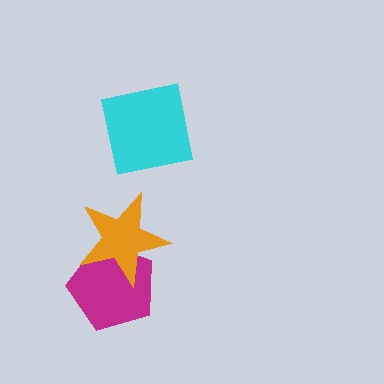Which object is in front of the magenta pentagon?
The orange star is in front of the magenta pentagon.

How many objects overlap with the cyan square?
0 objects overlap with the cyan square.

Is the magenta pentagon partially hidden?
Yes, it is partially covered by another shape.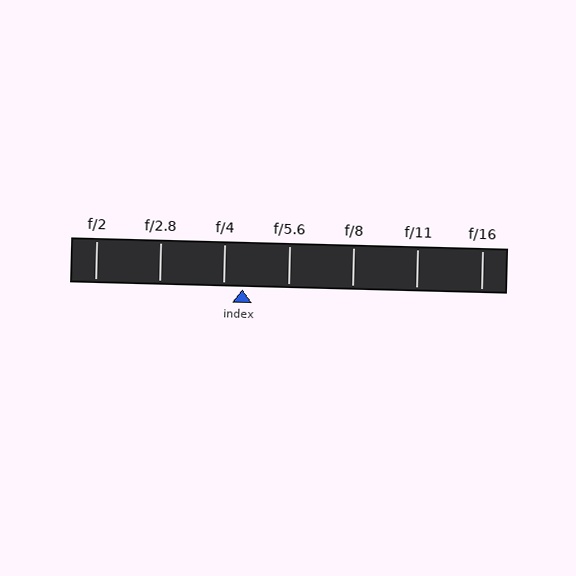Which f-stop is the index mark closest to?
The index mark is closest to f/4.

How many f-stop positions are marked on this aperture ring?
There are 7 f-stop positions marked.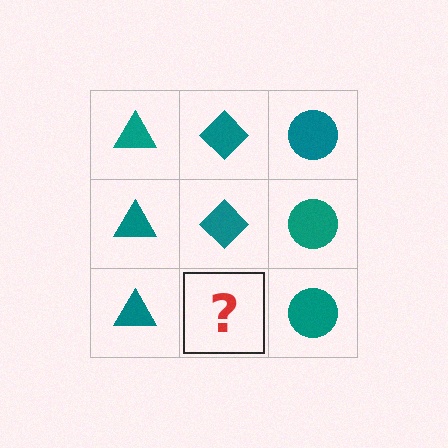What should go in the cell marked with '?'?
The missing cell should contain a teal diamond.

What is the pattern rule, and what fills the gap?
The rule is that each column has a consistent shape. The gap should be filled with a teal diamond.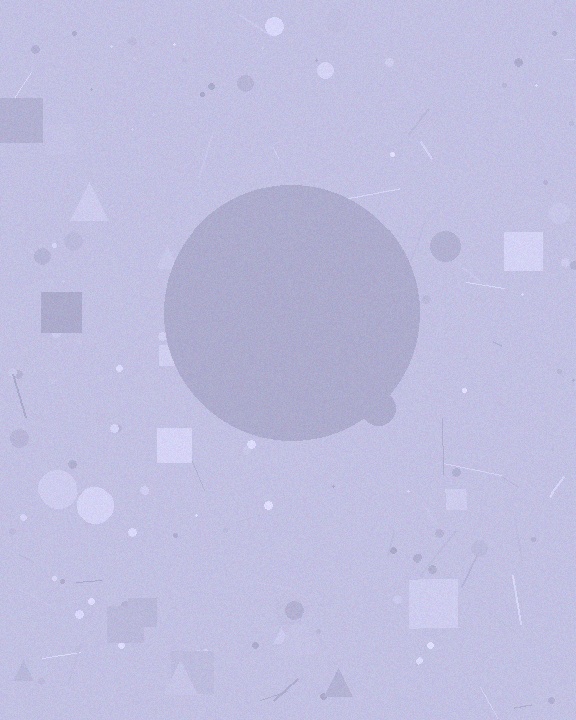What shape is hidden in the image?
A circle is hidden in the image.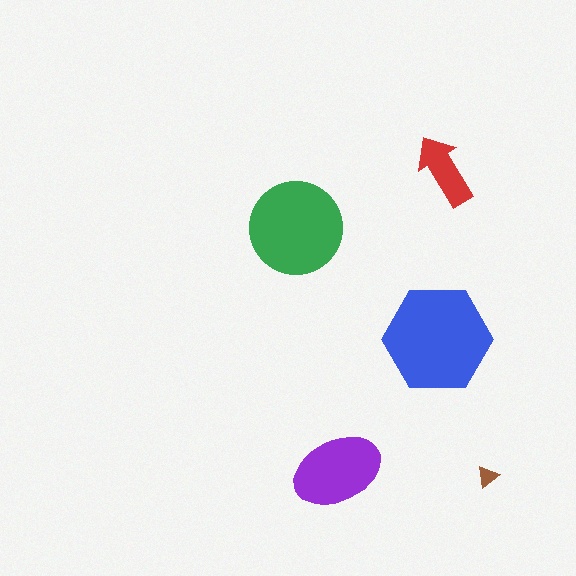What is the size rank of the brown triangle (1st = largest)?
5th.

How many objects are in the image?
There are 5 objects in the image.